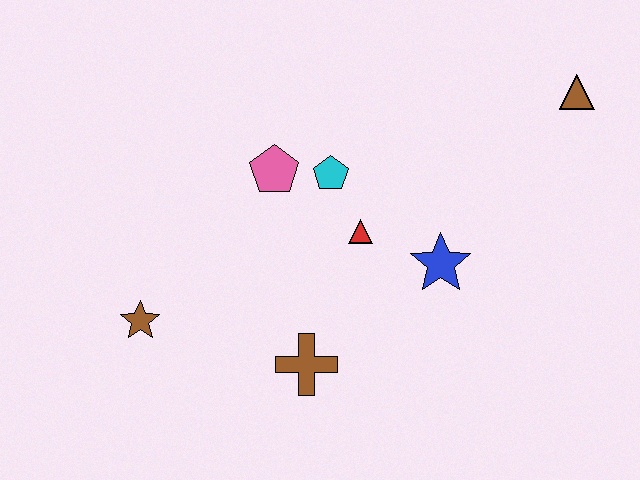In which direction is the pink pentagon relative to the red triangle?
The pink pentagon is to the left of the red triangle.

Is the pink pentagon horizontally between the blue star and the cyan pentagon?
No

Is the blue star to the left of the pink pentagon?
No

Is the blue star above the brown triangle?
No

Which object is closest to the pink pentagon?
The cyan pentagon is closest to the pink pentagon.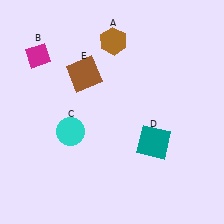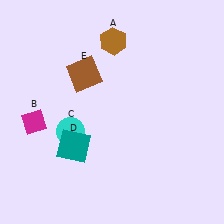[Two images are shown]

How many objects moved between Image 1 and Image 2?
2 objects moved between the two images.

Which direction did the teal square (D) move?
The teal square (D) moved left.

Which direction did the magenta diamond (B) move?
The magenta diamond (B) moved down.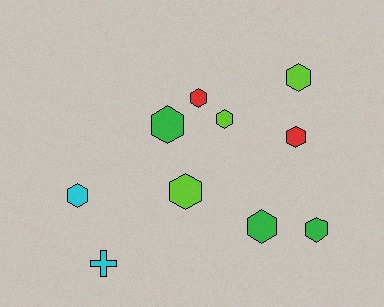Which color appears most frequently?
Lime, with 3 objects.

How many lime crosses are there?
There are no lime crosses.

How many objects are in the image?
There are 10 objects.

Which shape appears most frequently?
Hexagon, with 9 objects.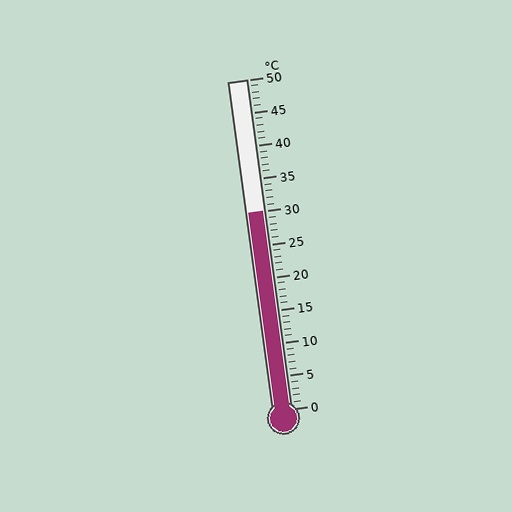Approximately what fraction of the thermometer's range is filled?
The thermometer is filled to approximately 60% of its range.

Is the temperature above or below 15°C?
The temperature is above 15°C.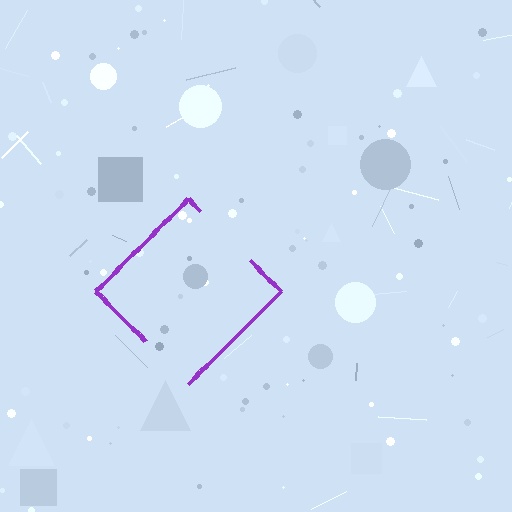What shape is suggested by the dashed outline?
The dashed outline suggests a diamond.